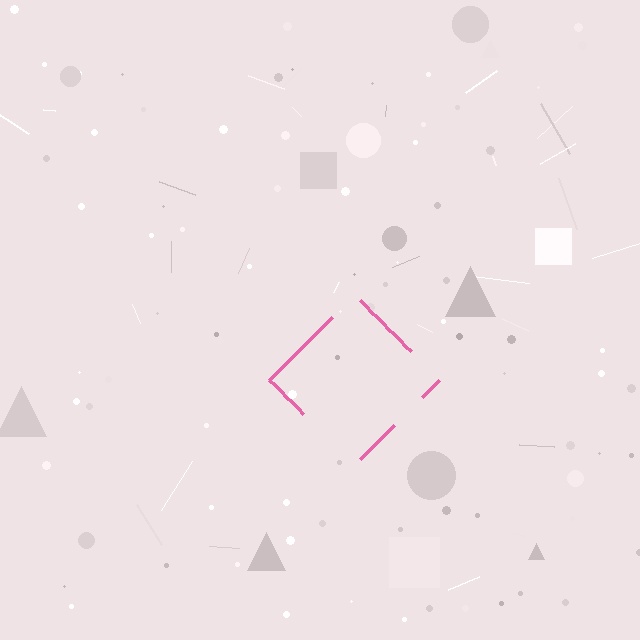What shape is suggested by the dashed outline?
The dashed outline suggests a diamond.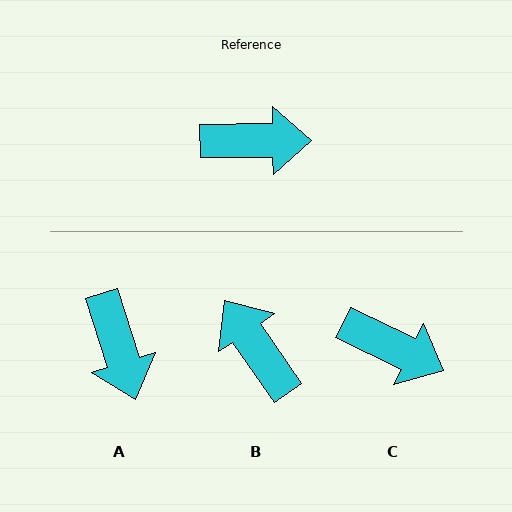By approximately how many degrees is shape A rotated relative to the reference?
Approximately 73 degrees clockwise.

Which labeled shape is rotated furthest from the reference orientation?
B, about 124 degrees away.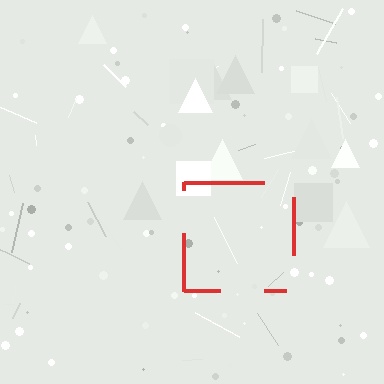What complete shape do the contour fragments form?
The contour fragments form a square.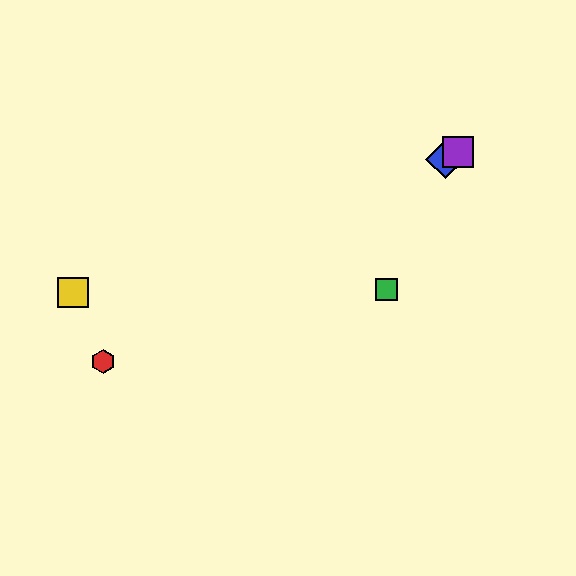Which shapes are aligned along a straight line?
The red hexagon, the blue diamond, the purple square are aligned along a straight line.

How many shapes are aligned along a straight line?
3 shapes (the red hexagon, the blue diamond, the purple square) are aligned along a straight line.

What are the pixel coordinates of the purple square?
The purple square is at (458, 152).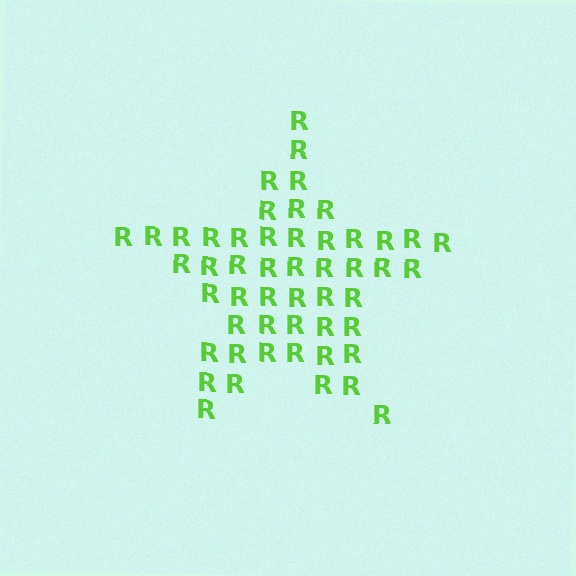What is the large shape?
The large shape is a star.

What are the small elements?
The small elements are letter R's.